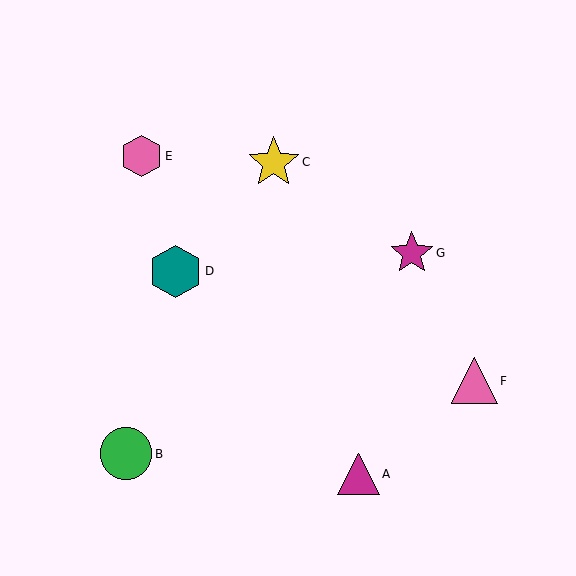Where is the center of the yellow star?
The center of the yellow star is at (274, 162).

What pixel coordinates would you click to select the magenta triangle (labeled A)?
Click at (358, 474) to select the magenta triangle A.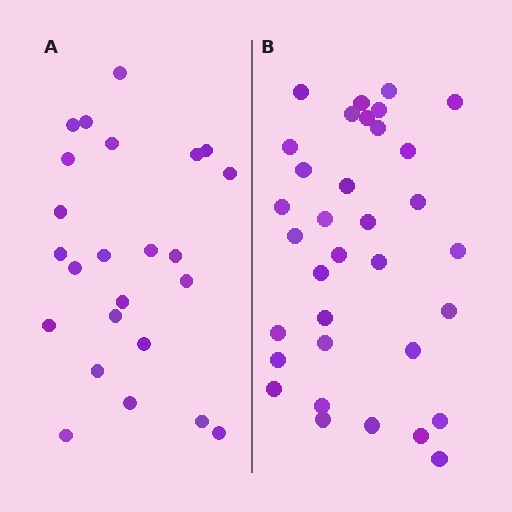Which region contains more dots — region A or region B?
Region B (the right region) has more dots.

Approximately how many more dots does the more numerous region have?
Region B has roughly 10 or so more dots than region A.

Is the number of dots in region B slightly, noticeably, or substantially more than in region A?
Region B has noticeably more, but not dramatically so. The ratio is roughly 1.4 to 1.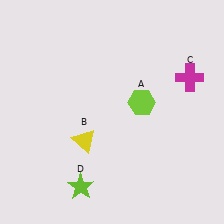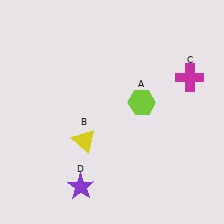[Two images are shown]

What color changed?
The star (D) changed from lime in Image 1 to purple in Image 2.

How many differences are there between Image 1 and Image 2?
There is 1 difference between the two images.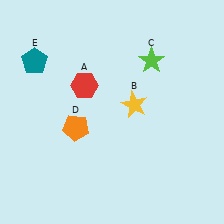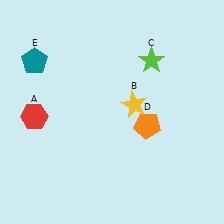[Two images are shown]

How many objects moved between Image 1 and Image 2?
2 objects moved between the two images.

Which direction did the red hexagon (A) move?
The red hexagon (A) moved left.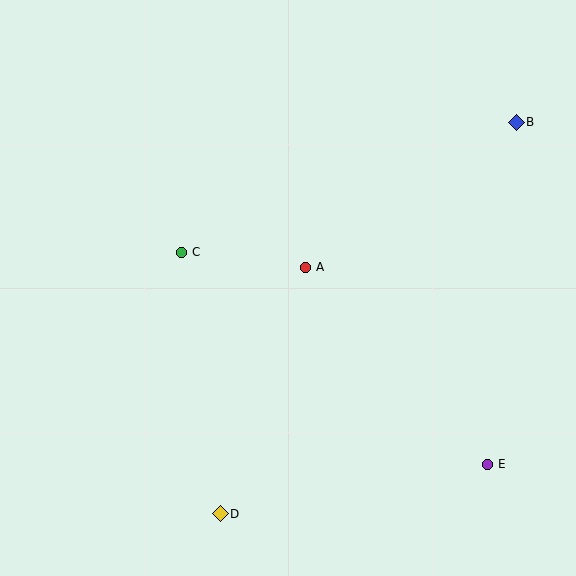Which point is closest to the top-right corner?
Point B is closest to the top-right corner.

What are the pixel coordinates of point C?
Point C is at (182, 252).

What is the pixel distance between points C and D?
The distance between C and D is 264 pixels.